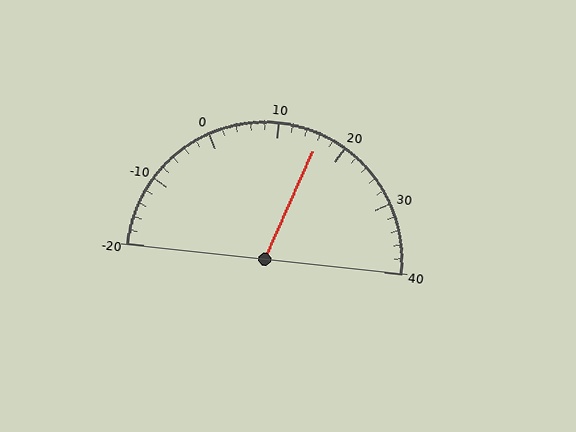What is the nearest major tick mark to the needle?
The nearest major tick mark is 20.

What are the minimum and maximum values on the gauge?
The gauge ranges from -20 to 40.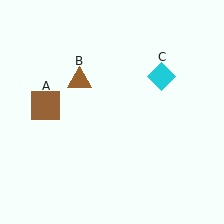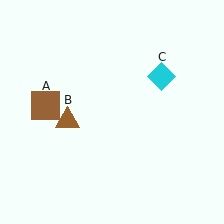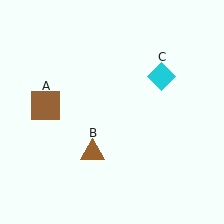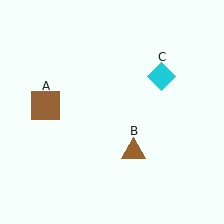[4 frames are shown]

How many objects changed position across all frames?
1 object changed position: brown triangle (object B).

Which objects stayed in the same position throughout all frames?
Brown square (object A) and cyan diamond (object C) remained stationary.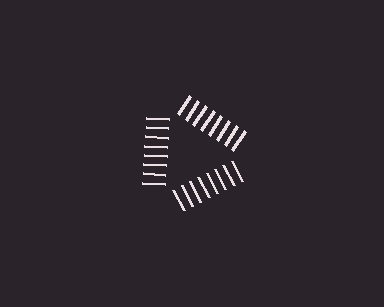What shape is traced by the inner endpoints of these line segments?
An illusory triangle — the line segments terminate on its edges but no continuous stroke is drawn.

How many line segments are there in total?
24 — 8 along each of the 3 edges.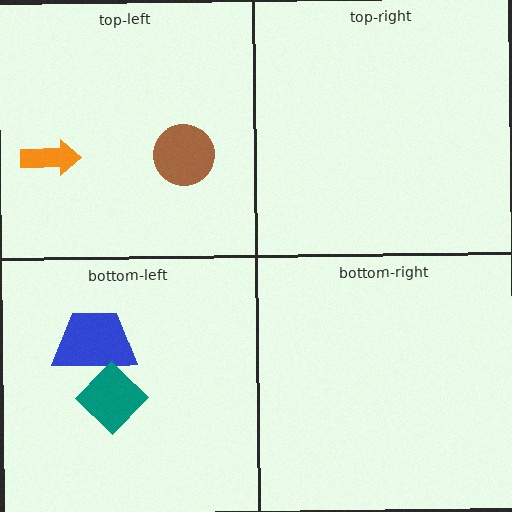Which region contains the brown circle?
The top-left region.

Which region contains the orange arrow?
The top-left region.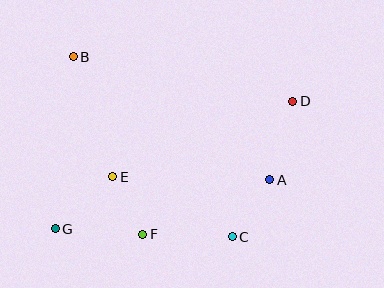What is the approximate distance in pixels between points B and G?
The distance between B and G is approximately 173 pixels.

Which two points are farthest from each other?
Points D and G are farthest from each other.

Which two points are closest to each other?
Points E and F are closest to each other.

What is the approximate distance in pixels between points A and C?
The distance between A and C is approximately 68 pixels.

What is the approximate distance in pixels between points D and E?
The distance between D and E is approximately 195 pixels.